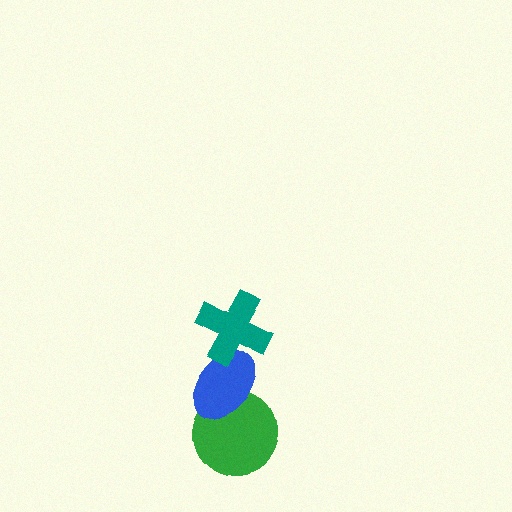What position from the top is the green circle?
The green circle is 3rd from the top.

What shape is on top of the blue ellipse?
The teal cross is on top of the blue ellipse.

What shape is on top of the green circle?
The blue ellipse is on top of the green circle.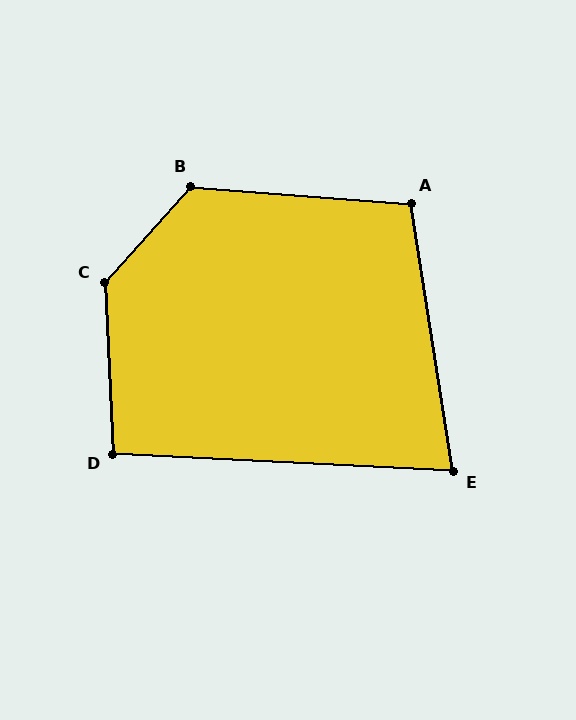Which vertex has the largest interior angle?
C, at approximately 136 degrees.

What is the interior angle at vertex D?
Approximately 95 degrees (obtuse).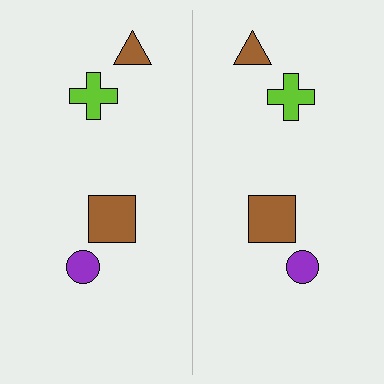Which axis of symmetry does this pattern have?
The pattern has a vertical axis of symmetry running through the center of the image.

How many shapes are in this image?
There are 8 shapes in this image.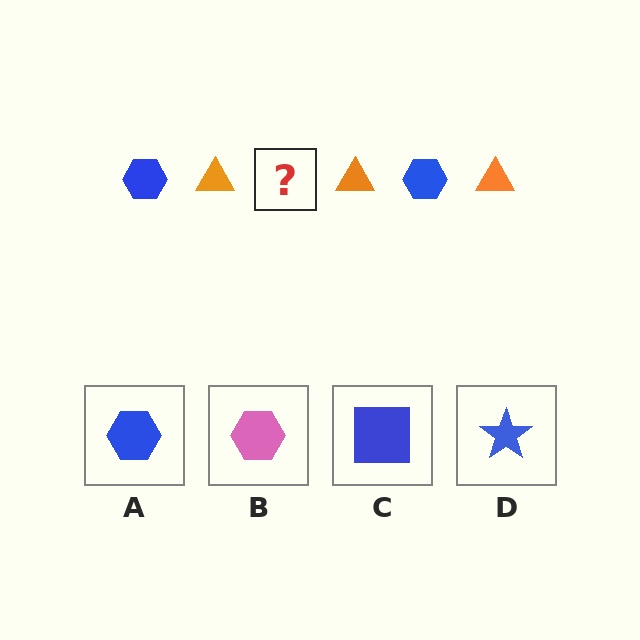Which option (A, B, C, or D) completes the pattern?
A.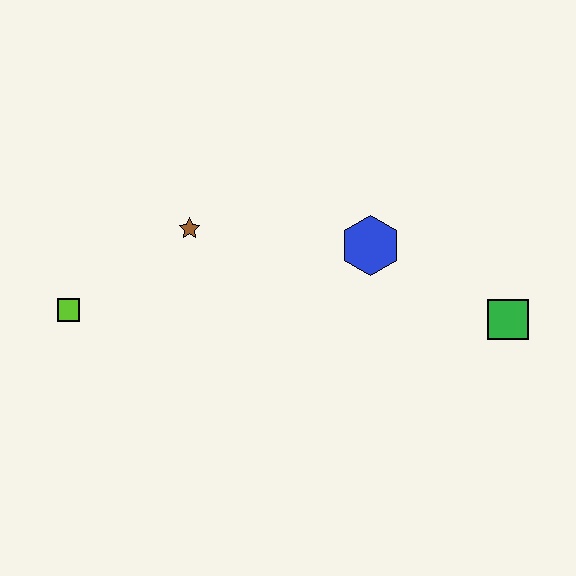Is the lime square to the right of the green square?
No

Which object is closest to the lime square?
The brown star is closest to the lime square.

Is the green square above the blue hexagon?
No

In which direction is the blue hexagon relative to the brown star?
The blue hexagon is to the right of the brown star.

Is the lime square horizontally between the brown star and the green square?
No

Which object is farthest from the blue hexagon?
The lime square is farthest from the blue hexagon.